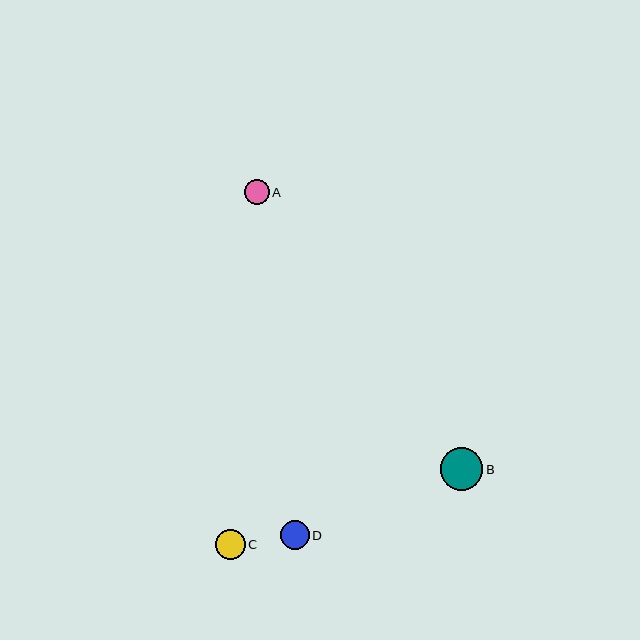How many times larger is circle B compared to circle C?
Circle B is approximately 1.4 times the size of circle C.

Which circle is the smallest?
Circle A is the smallest with a size of approximately 25 pixels.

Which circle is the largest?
Circle B is the largest with a size of approximately 42 pixels.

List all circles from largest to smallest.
From largest to smallest: B, C, D, A.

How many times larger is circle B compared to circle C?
Circle B is approximately 1.4 times the size of circle C.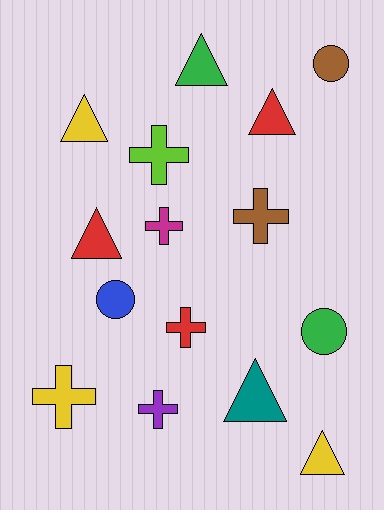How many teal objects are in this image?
There is 1 teal object.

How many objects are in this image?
There are 15 objects.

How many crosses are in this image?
There are 6 crosses.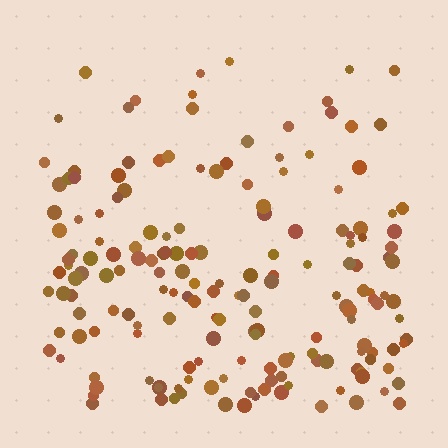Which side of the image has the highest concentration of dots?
The bottom.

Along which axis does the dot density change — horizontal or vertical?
Vertical.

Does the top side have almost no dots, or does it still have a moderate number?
Still a moderate number, just noticeably fewer than the bottom.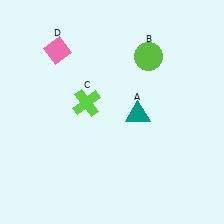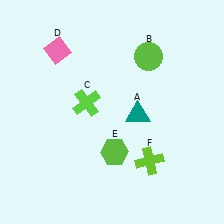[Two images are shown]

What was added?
A lime hexagon (E), a lime cross (F) were added in Image 2.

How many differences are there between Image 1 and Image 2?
There are 2 differences between the two images.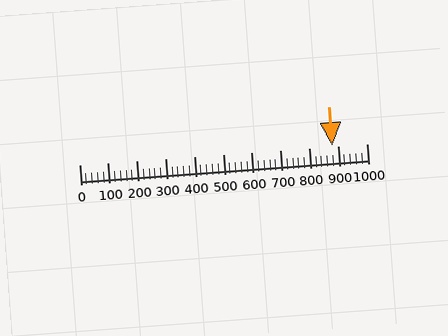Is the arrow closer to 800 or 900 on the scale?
The arrow is closer to 900.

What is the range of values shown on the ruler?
The ruler shows values from 0 to 1000.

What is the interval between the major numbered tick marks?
The major tick marks are spaced 100 units apart.